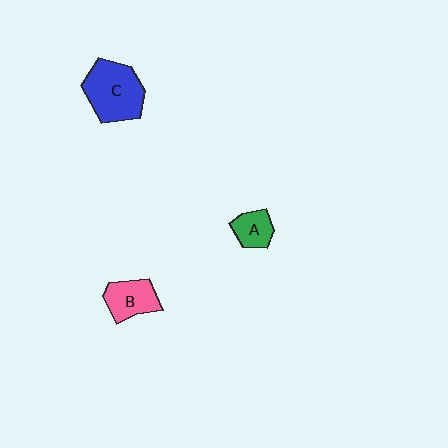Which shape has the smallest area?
Shape A (green).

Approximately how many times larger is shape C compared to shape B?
Approximately 1.7 times.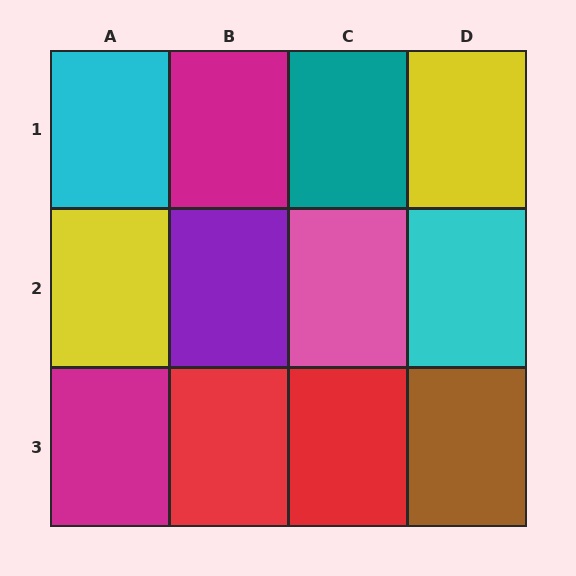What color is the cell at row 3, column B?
Red.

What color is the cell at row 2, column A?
Yellow.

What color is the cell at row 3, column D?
Brown.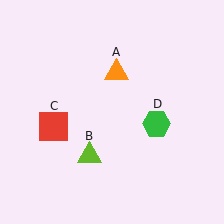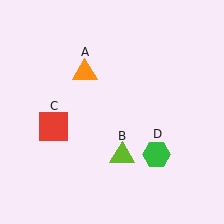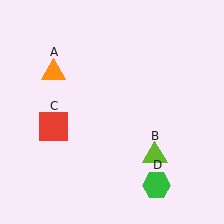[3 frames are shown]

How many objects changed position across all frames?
3 objects changed position: orange triangle (object A), lime triangle (object B), green hexagon (object D).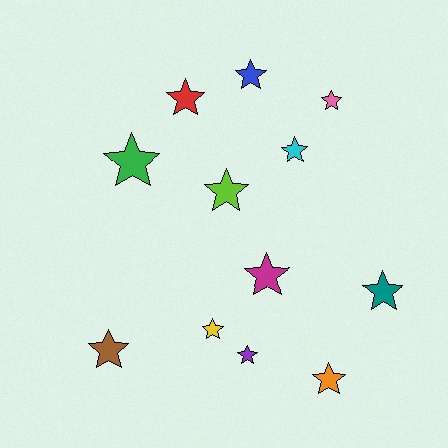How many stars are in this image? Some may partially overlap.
There are 12 stars.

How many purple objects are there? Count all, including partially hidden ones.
There is 1 purple object.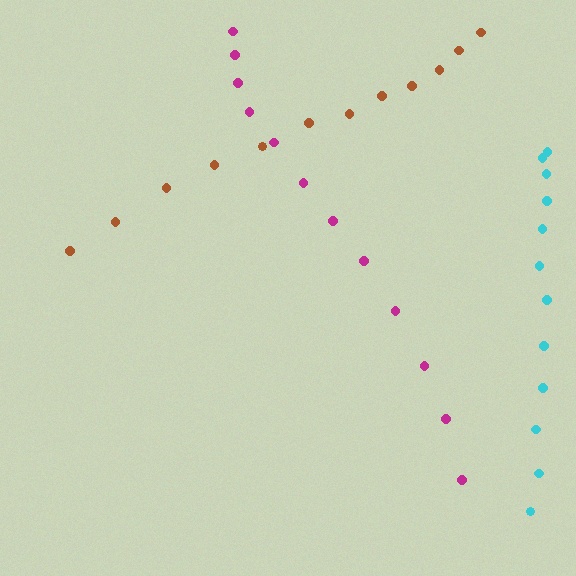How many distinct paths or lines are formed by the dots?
There are 3 distinct paths.